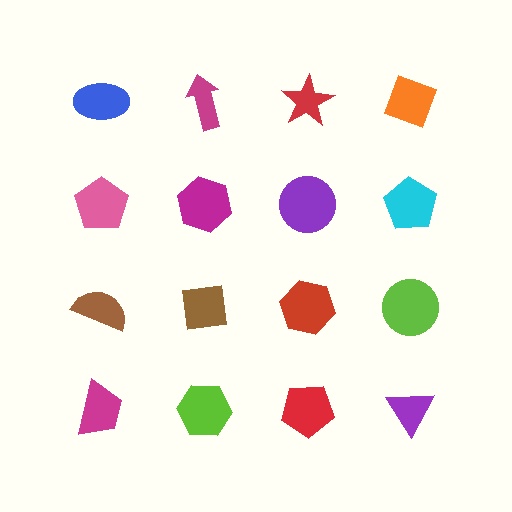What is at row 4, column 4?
A purple triangle.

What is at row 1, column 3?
A red star.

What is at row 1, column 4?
An orange diamond.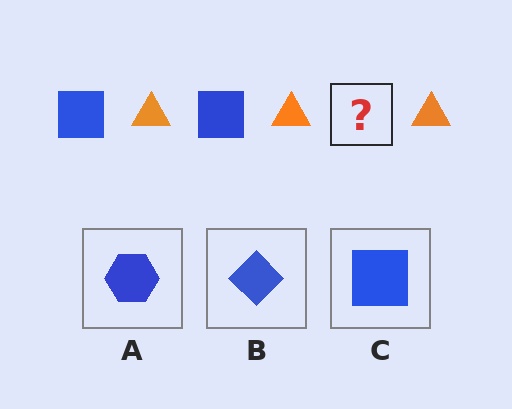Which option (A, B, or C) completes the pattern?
C.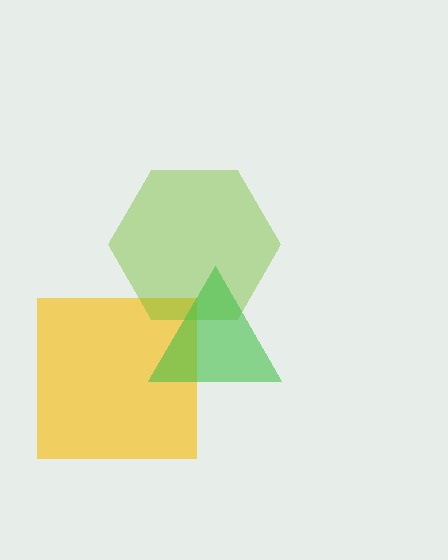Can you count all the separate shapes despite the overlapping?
Yes, there are 3 separate shapes.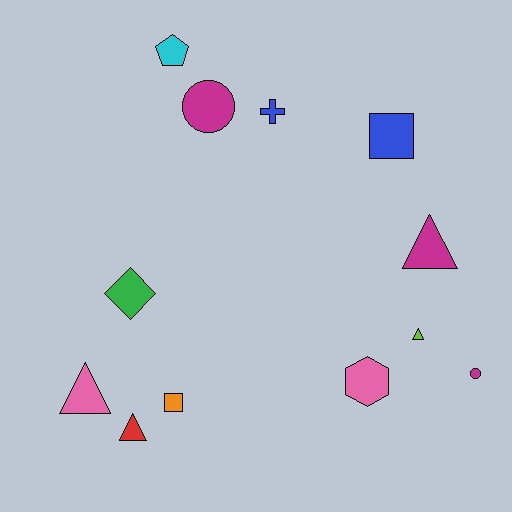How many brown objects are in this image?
There are no brown objects.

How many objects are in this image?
There are 12 objects.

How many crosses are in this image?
There is 1 cross.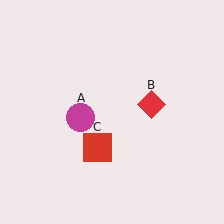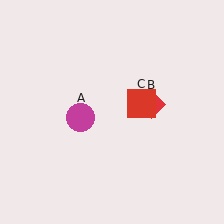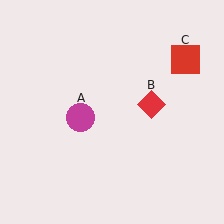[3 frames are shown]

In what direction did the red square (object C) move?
The red square (object C) moved up and to the right.